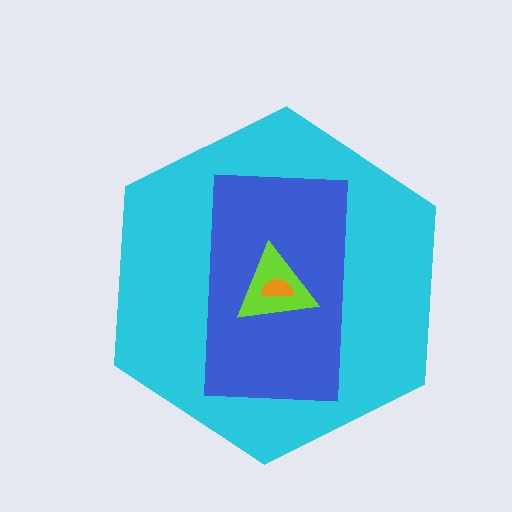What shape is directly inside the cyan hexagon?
The blue rectangle.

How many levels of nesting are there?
4.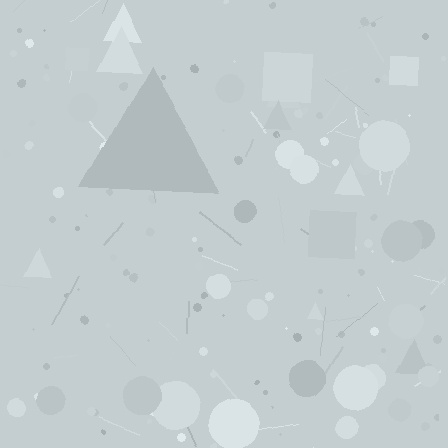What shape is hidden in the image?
A triangle is hidden in the image.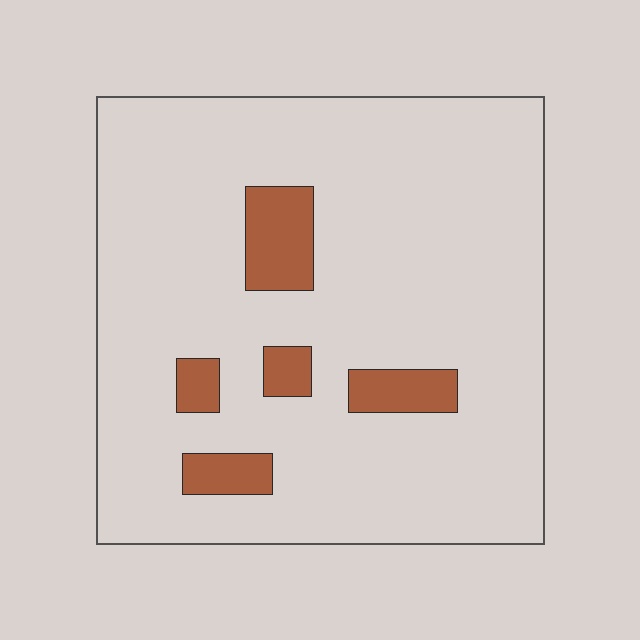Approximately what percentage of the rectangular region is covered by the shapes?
Approximately 10%.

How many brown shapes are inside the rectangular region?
5.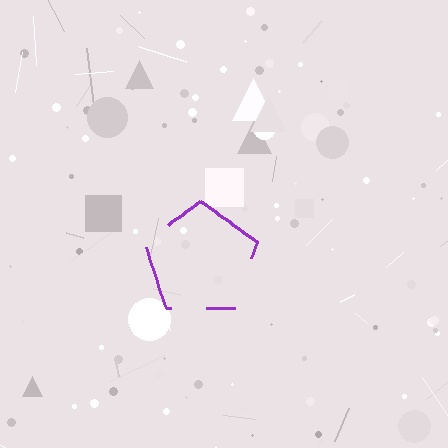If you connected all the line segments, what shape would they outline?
They would outline a pentagon.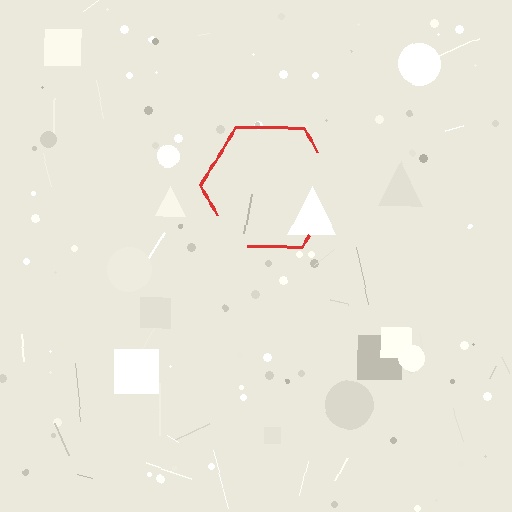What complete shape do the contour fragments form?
The contour fragments form a hexagon.